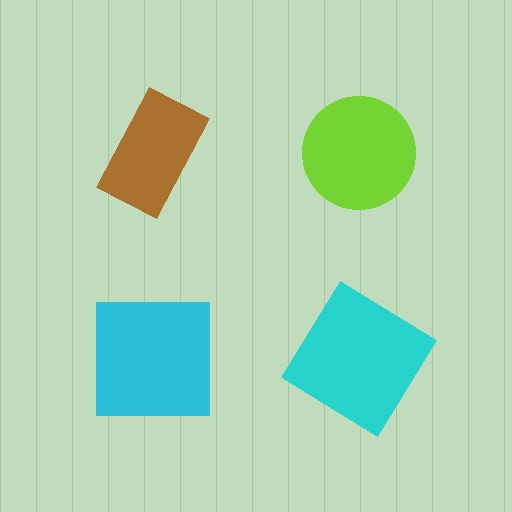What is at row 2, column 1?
A cyan square.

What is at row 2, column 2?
A cyan diamond.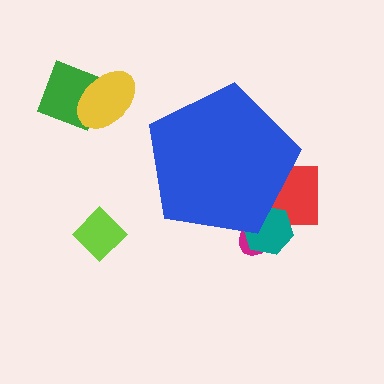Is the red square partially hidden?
Yes, the red square is partially hidden behind the blue pentagon.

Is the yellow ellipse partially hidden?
No, the yellow ellipse is fully visible.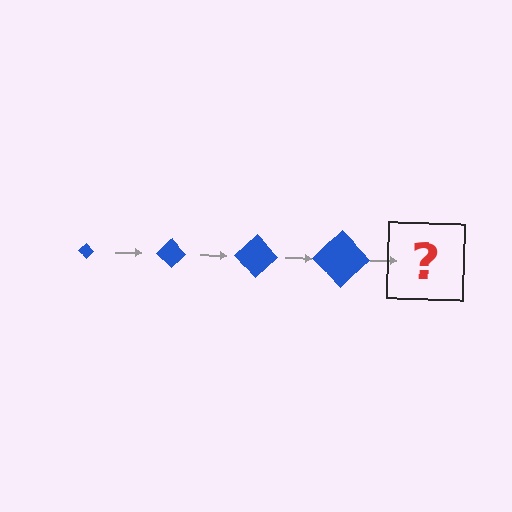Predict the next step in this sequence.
The next step is a blue diamond, larger than the previous one.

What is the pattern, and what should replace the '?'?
The pattern is that the diamond gets progressively larger each step. The '?' should be a blue diamond, larger than the previous one.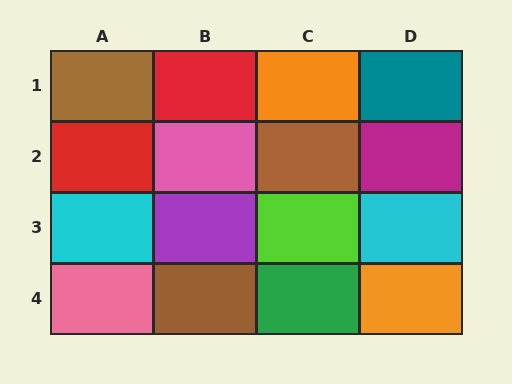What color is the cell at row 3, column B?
Purple.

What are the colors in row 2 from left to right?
Red, pink, brown, magenta.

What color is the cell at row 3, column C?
Lime.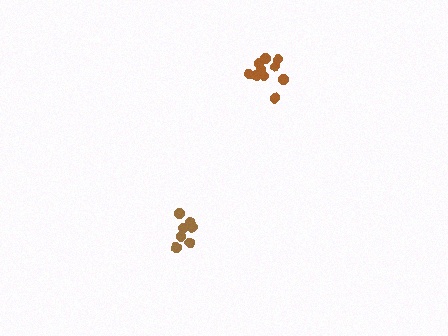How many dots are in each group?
Group 1: 7 dots, Group 2: 10 dots (17 total).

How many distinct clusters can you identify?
There are 2 distinct clusters.